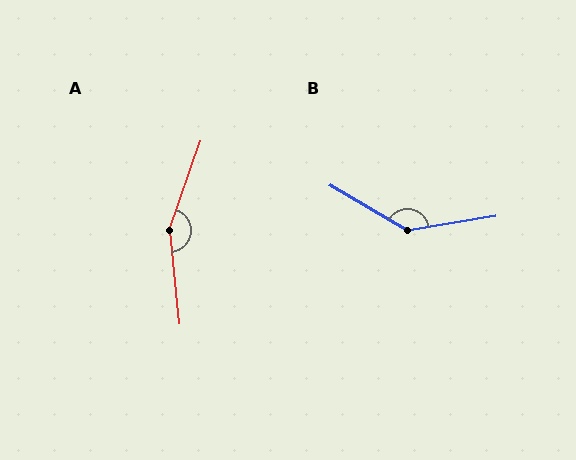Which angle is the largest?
A, at approximately 155 degrees.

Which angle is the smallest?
B, at approximately 141 degrees.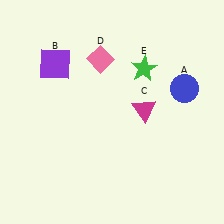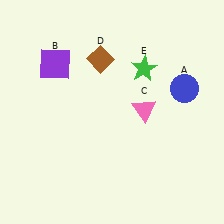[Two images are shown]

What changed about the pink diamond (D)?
In Image 1, D is pink. In Image 2, it changed to brown.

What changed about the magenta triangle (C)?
In Image 1, C is magenta. In Image 2, it changed to pink.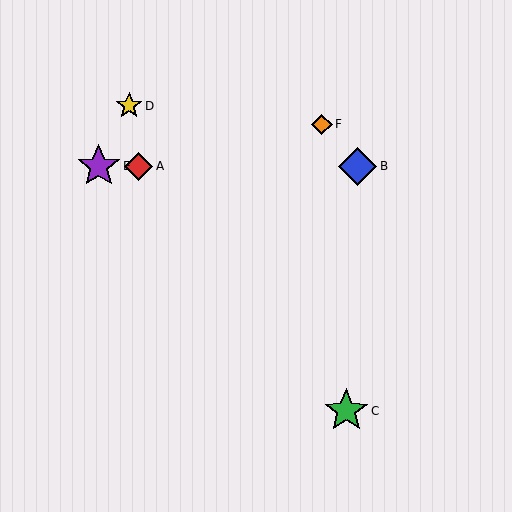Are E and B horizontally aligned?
Yes, both are at y≈166.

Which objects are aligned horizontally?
Objects A, B, E are aligned horizontally.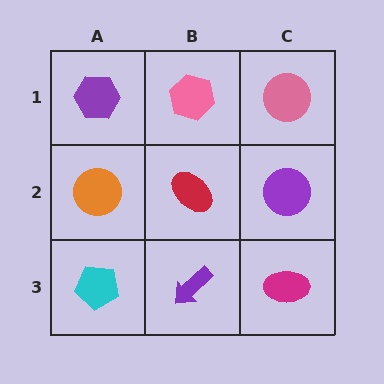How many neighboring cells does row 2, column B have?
4.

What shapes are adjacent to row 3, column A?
An orange circle (row 2, column A), a purple arrow (row 3, column B).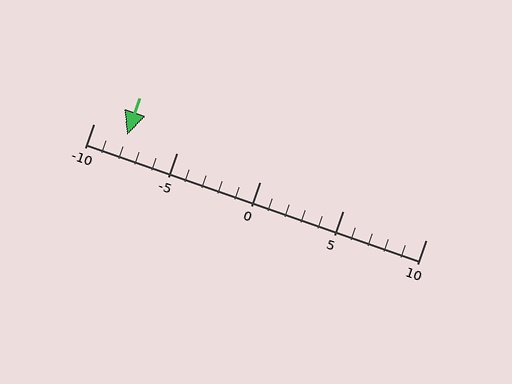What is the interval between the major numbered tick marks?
The major tick marks are spaced 5 units apart.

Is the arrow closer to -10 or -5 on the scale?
The arrow is closer to -10.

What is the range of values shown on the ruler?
The ruler shows values from -10 to 10.